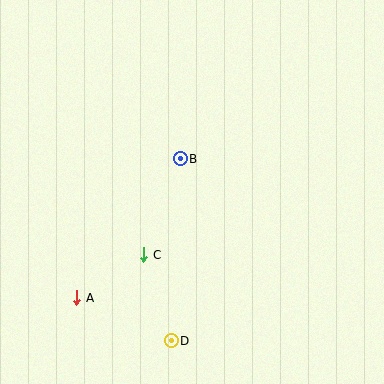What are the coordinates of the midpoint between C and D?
The midpoint between C and D is at (158, 298).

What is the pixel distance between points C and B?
The distance between C and B is 103 pixels.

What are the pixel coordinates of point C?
Point C is at (144, 255).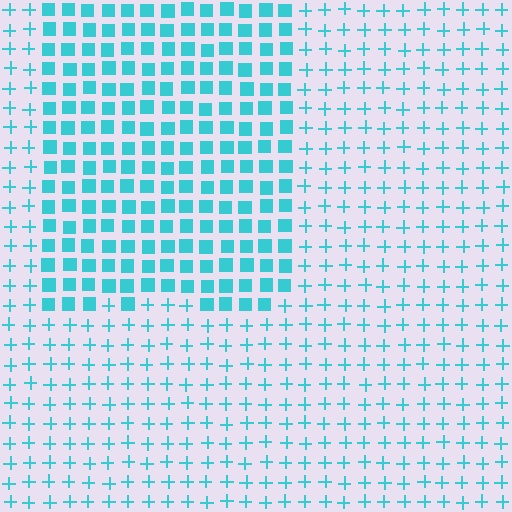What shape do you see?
I see a rectangle.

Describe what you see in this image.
The image is filled with small cyan elements arranged in a uniform grid. A rectangle-shaped region contains squares, while the surrounding area contains plus signs. The boundary is defined purely by the change in element shape.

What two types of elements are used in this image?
The image uses squares inside the rectangle region and plus signs outside it.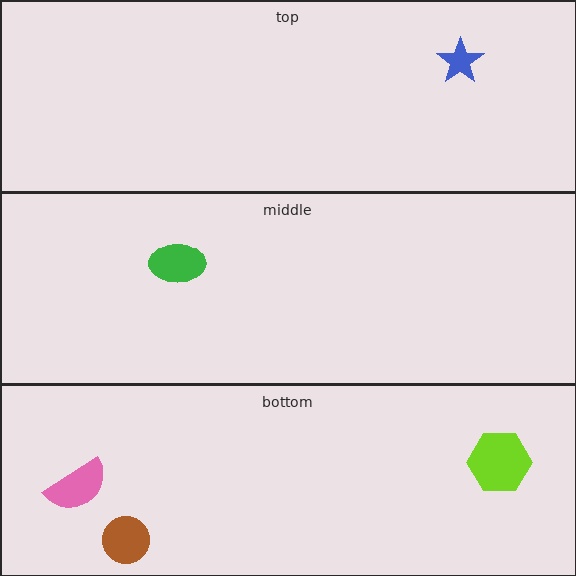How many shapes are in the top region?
1.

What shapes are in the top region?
The blue star.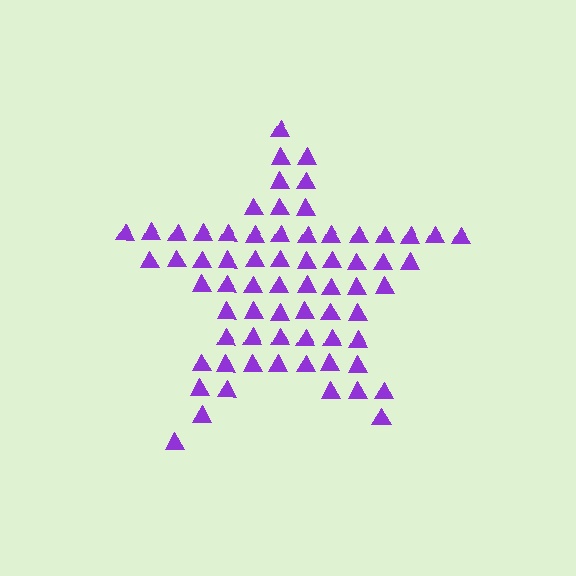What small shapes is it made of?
It is made of small triangles.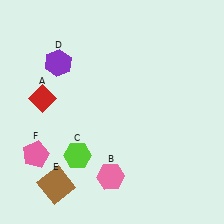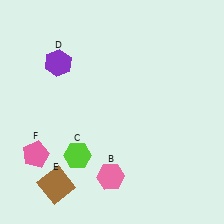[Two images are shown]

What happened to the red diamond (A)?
The red diamond (A) was removed in Image 2. It was in the top-left area of Image 1.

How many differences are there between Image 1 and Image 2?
There is 1 difference between the two images.